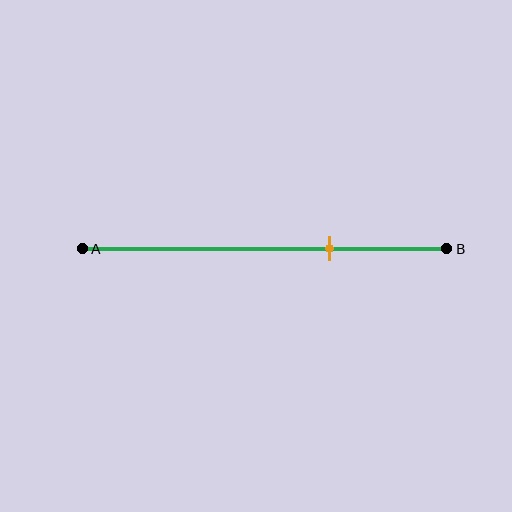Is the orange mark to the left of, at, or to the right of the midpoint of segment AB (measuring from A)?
The orange mark is to the right of the midpoint of segment AB.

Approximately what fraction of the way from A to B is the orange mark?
The orange mark is approximately 70% of the way from A to B.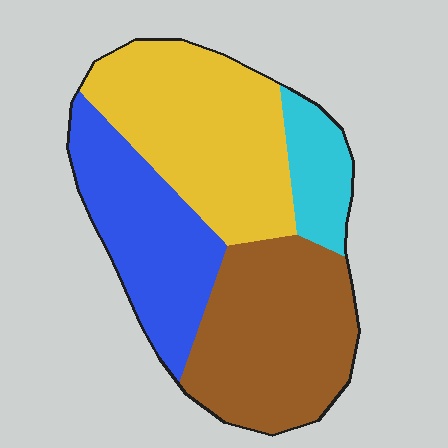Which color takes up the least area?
Cyan, at roughly 10%.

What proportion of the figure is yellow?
Yellow covers roughly 35% of the figure.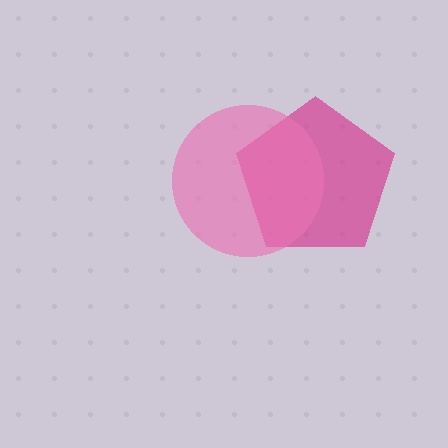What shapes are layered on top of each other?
The layered shapes are: a magenta pentagon, a pink circle.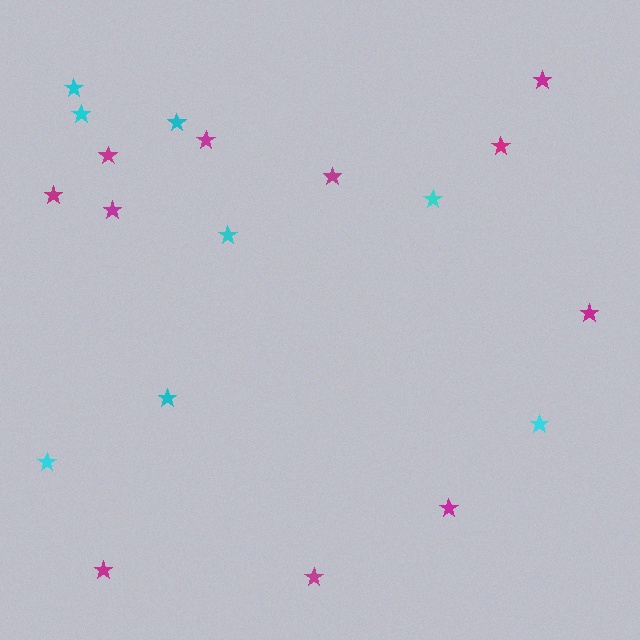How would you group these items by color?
There are 2 groups: one group of cyan stars (8) and one group of magenta stars (11).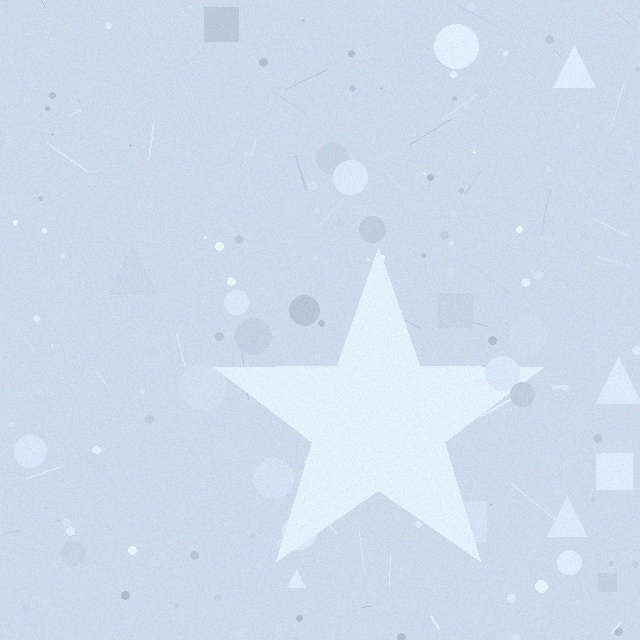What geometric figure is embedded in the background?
A star is embedded in the background.